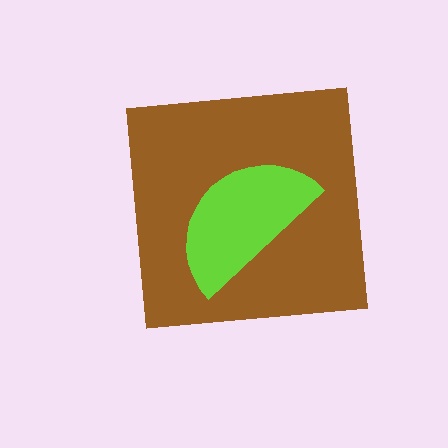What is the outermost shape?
The brown square.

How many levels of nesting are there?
2.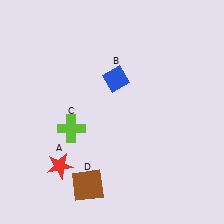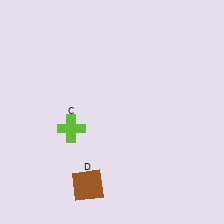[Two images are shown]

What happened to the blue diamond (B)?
The blue diamond (B) was removed in Image 2. It was in the top-right area of Image 1.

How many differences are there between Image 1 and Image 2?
There are 2 differences between the two images.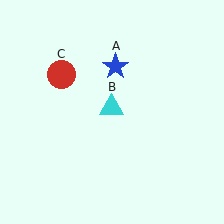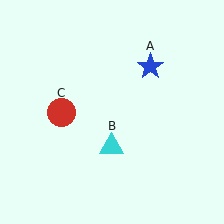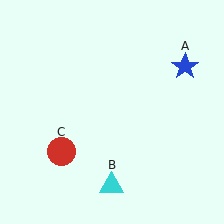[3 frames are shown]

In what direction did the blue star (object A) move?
The blue star (object A) moved right.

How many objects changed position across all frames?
3 objects changed position: blue star (object A), cyan triangle (object B), red circle (object C).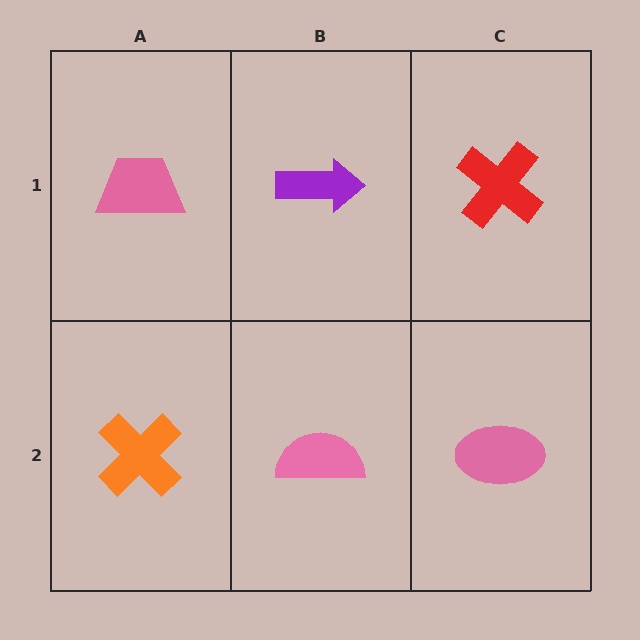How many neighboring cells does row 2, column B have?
3.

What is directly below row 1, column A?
An orange cross.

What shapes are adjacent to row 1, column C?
A pink ellipse (row 2, column C), a purple arrow (row 1, column B).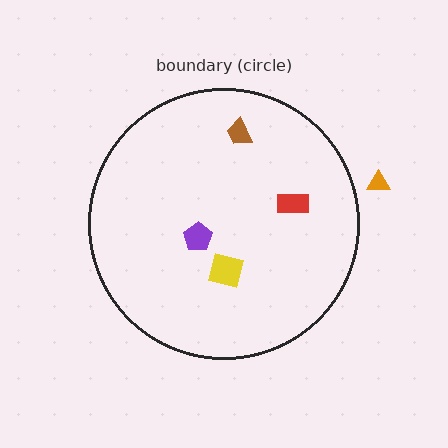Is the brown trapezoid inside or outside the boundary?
Inside.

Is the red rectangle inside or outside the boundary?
Inside.